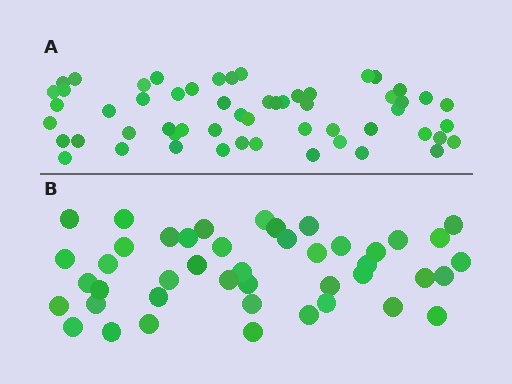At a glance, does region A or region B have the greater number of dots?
Region A (the top region) has more dots.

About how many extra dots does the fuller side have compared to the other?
Region A has roughly 12 or so more dots than region B.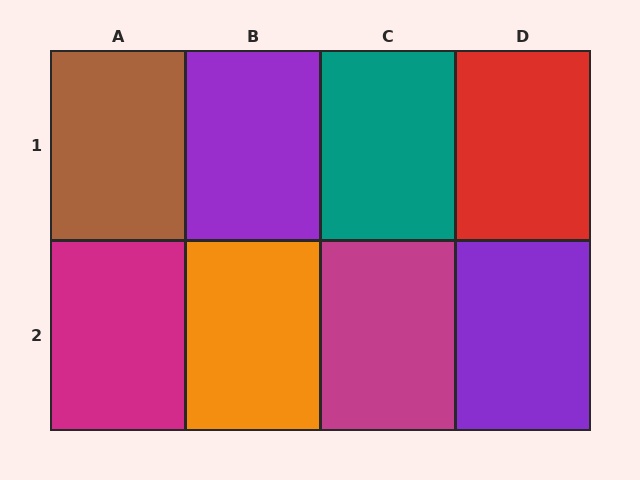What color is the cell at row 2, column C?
Magenta.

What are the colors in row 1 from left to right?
Brown, purple, teal, red.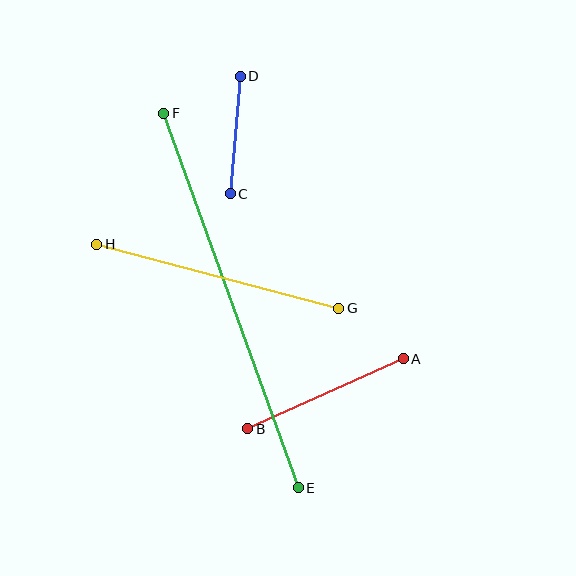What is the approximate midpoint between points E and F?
The midpoint is at approximately (231, 300) pixels.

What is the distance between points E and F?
The distance is approximately 398 pixels.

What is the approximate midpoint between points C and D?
The midpoint is at approximately (235, 135) pixels.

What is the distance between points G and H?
The distance is approximately 250 pixels.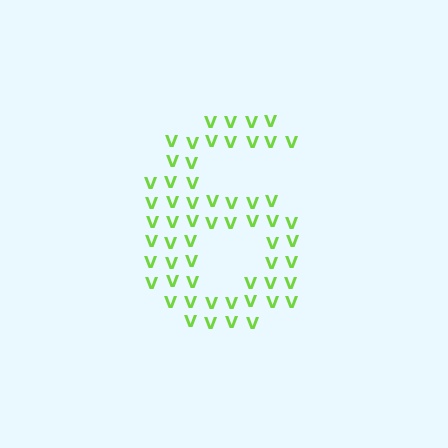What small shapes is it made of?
It is made of small letter V's.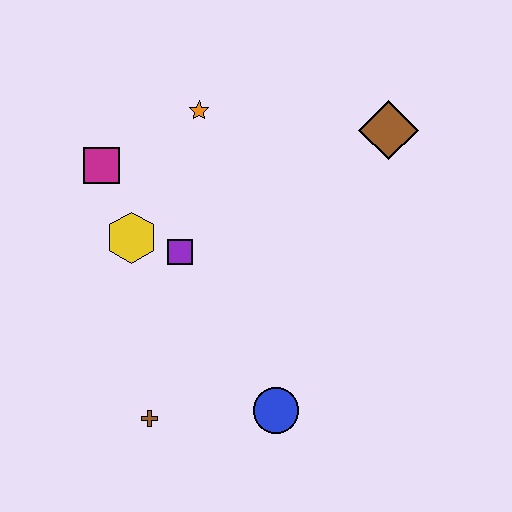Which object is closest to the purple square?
The yellow hexagon is closest to the purple square.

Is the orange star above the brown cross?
Yes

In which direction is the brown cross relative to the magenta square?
The brown cross is below the magenta square.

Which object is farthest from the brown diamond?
The brown cross is farthest from the brown diamond.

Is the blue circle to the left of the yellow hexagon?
No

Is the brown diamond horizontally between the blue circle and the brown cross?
No